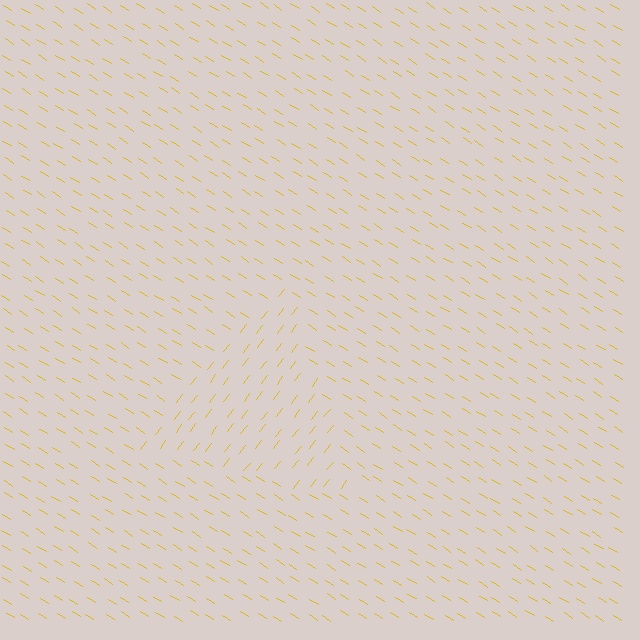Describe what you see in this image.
The image is filled with small yellow line segments. A triangle region in the image has lines oriented differently from the surrounding lines, creating a visible texture boundary.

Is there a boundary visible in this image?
Yes, there is a texture boundary formed by a change in line orientation.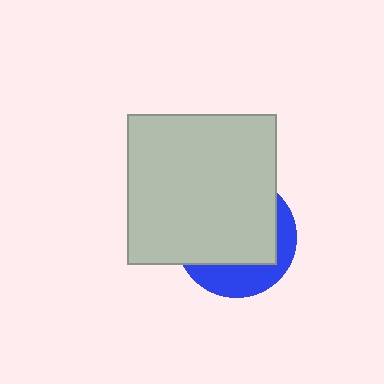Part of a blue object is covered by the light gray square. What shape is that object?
It is a circle.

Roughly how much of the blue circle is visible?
A small part of it is visible (roughly 31%).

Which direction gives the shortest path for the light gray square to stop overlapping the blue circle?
Moving toward the upper-left gives the shortest separation.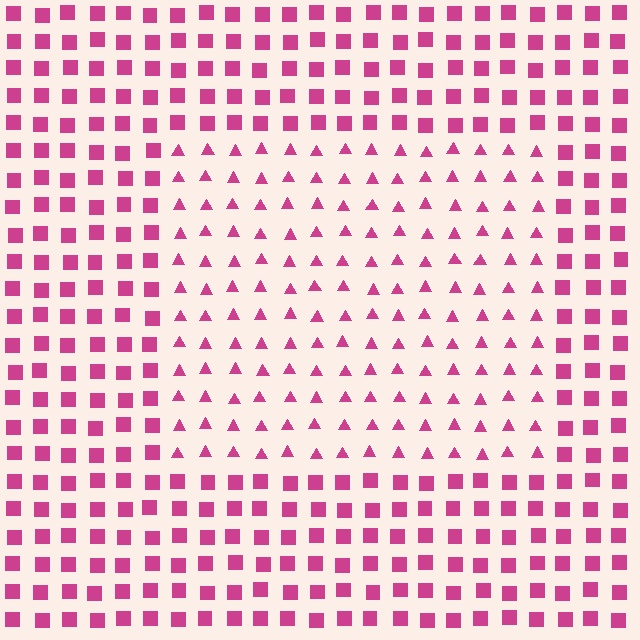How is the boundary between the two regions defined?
The boundary is defined by a change in element shape: triangles inside vs. squares outside. All elements share the same color and spacing.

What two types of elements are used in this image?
The image uses triangles inside the rectangle region and squares outside it.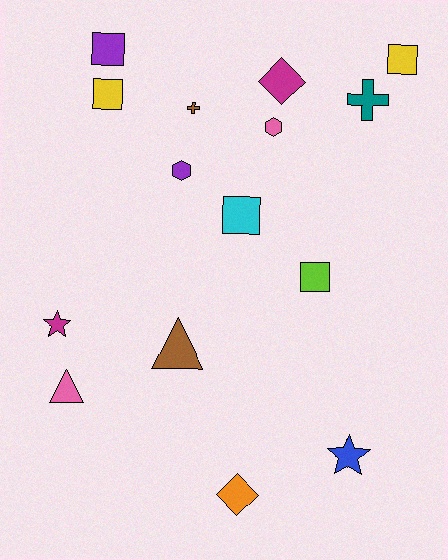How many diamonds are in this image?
There are 2 diamonds.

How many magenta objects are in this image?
There are 2 magenta objects.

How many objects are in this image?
There are 15 objects.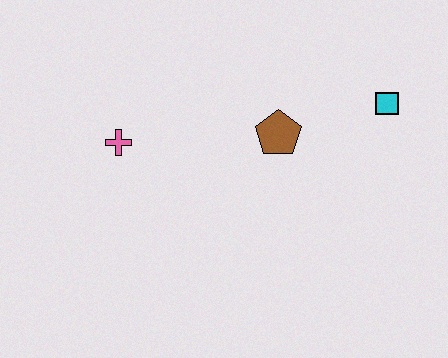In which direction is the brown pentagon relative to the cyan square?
The brown pentagon is to the left of the cyan square.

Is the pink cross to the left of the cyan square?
Yes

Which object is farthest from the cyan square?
The pink cross is farthest from the cyan square.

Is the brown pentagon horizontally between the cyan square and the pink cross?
Yes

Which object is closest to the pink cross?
The brown pentagon is closest to the pink cross.